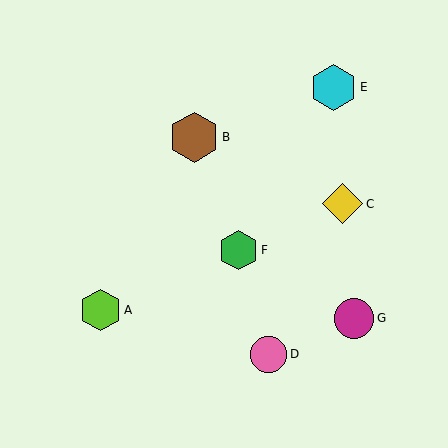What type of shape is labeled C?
Shape C is a yellow diamond.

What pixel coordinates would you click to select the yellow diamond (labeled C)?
Click at (343, 204) to select the yellow diamond C.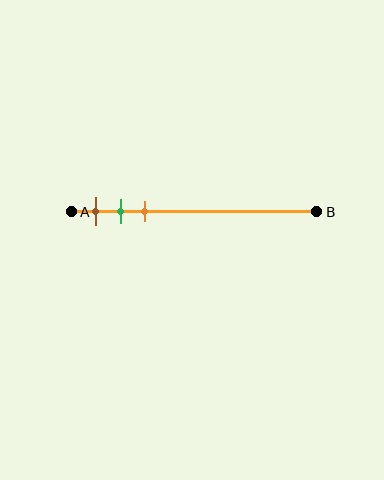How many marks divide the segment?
There are 3 marks dividing the segment.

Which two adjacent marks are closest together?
The green and orange marks are the closest adjacent pair.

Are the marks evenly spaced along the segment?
Yes, the marks are approximately evenly spaced.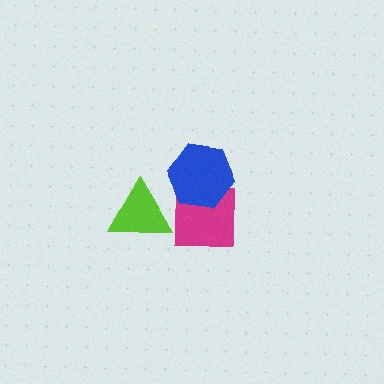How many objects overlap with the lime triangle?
0 objects overlap with the lime triangle.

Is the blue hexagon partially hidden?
No, no other shape covers it.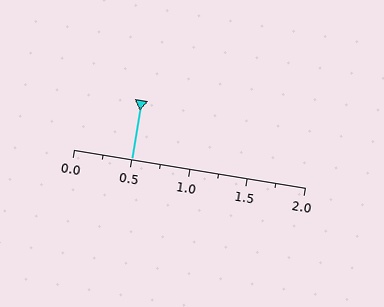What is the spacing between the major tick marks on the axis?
The major ticks are spaced 0.5 apart.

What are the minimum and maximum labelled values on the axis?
The axis runs from 0.0 to 2.0.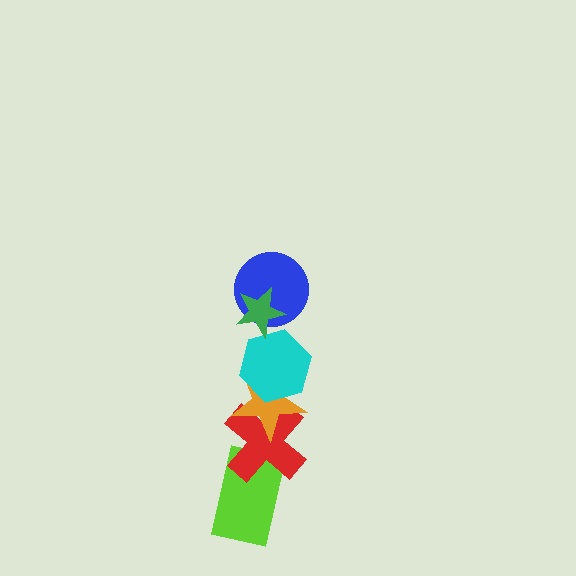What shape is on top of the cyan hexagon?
The blue circle is on top of the cyan hexagon.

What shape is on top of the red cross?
The orange star is on top of the red cross.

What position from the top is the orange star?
The orange star is 4th from the top.